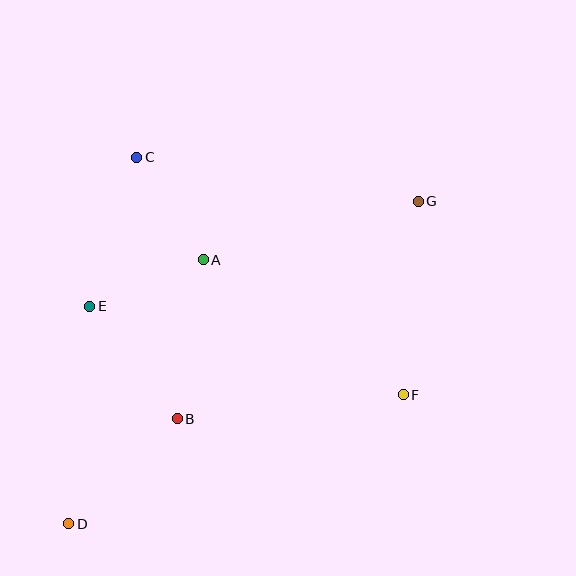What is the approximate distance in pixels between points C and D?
The distance between C and D is approximately 373 pixels.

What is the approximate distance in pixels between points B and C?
The distance between B and C is approximately 265 pixels.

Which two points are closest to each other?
Points A and C are closest to each other.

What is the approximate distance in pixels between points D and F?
The distance between D and F is approximately 358 pixels.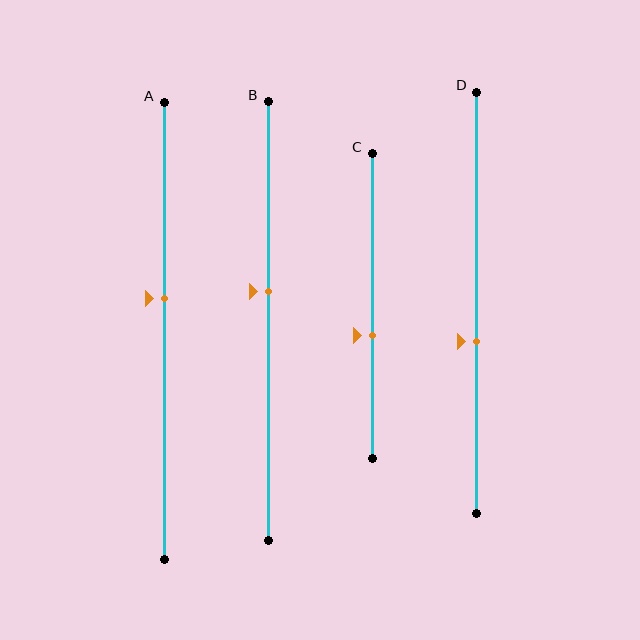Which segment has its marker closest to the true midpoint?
Segment B has its marker closest to the true midpoint.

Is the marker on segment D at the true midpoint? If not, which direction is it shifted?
No, the marker on segment D is shifted downward by about 9% of the segment length.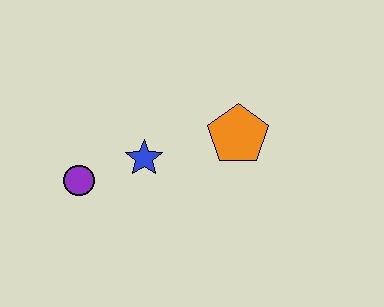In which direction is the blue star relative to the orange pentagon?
The blue star is to the left of the orange pentagon.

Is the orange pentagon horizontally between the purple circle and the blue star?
No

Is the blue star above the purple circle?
Yes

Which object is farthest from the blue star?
The orange pentagon is farthest from the blue star.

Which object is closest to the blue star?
The purple circle is closest to the blue star.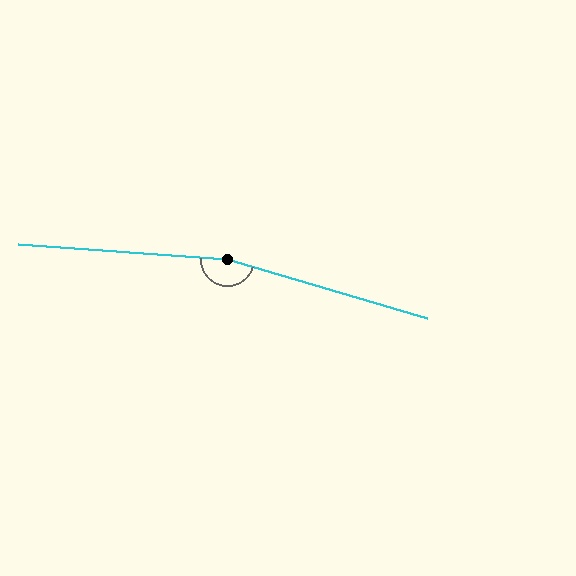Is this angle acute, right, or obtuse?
It is obtuse.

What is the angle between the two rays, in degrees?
Approximately 168 degrees.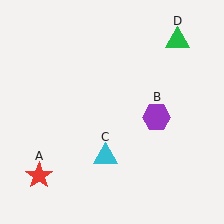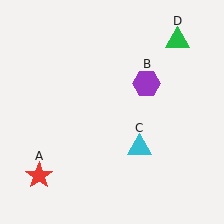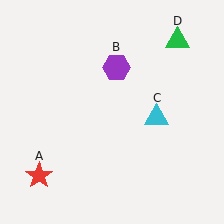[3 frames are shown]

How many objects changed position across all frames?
2 objects changed position: purple hexagon (object B), cyan triangle (object C).